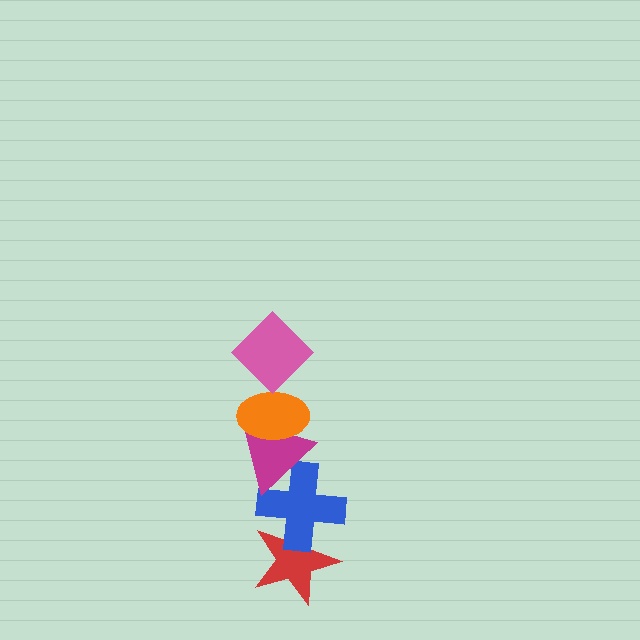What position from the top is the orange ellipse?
The orange ellipse is 2nd from the top.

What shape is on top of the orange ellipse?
The pink diamond is on top of the orange ellipse.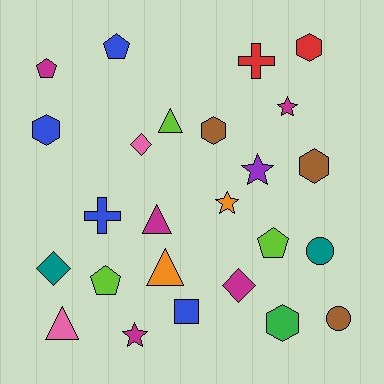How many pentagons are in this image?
There are 4 pentagons.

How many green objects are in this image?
There is 1 green object.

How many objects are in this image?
There are 25 objects.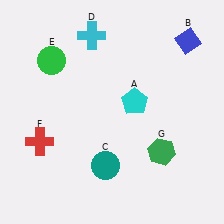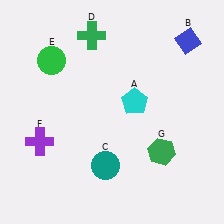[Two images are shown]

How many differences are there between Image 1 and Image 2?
There are 2 differences between the two images.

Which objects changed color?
D changed from cyan to green. F changed from red to purple.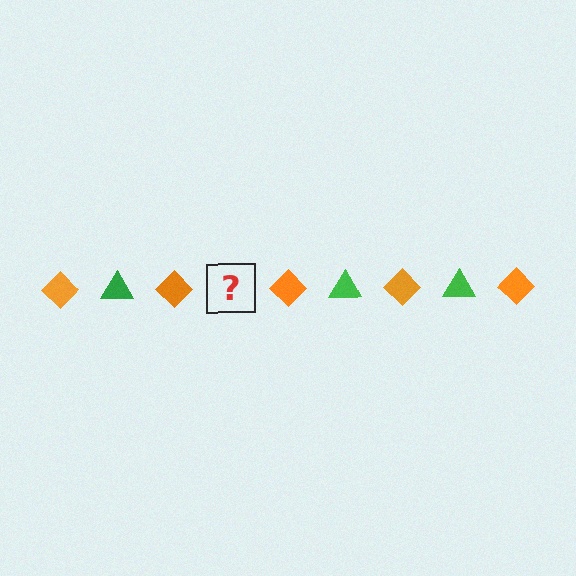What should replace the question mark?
The question mark should be replaced with a green triangle.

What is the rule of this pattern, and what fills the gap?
The rule is that the pattern alternates between orange diamond and green triangle. The gap should be filled with a green triangle.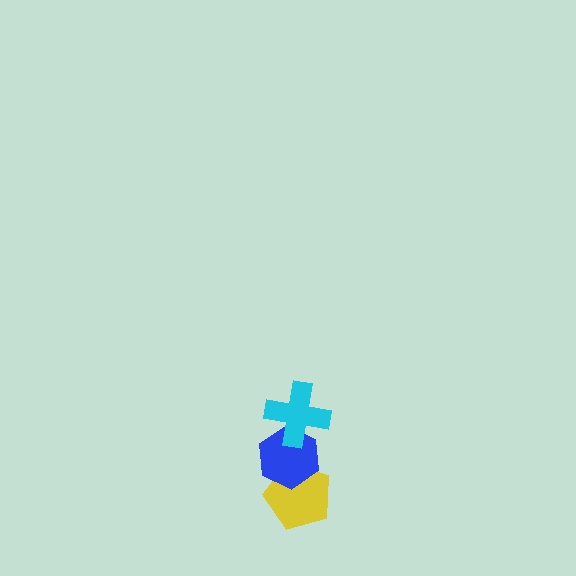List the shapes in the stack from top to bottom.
From top to bottom: the cyan cross, the blue hexagon, the yellow pentagon.